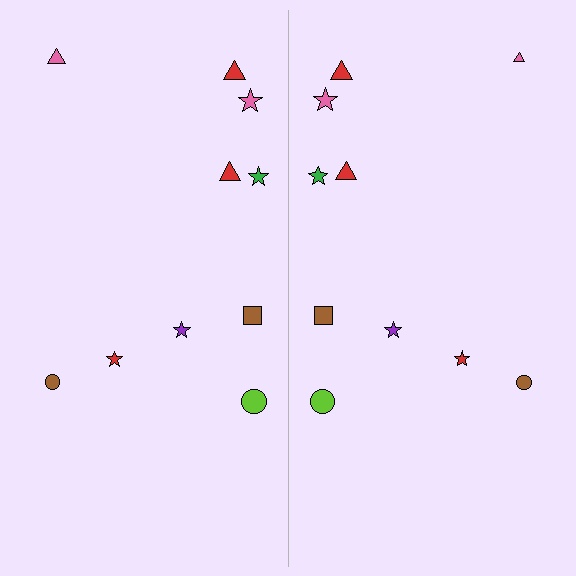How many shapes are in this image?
There are 20 shapes in this image.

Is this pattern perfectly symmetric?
No, the pattern is not perfectly symmetric. The pink triangle on the right side has a different size than its mirror counterpart.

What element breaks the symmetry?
The pink triangle on the right side has a different size than its mirror counterpart.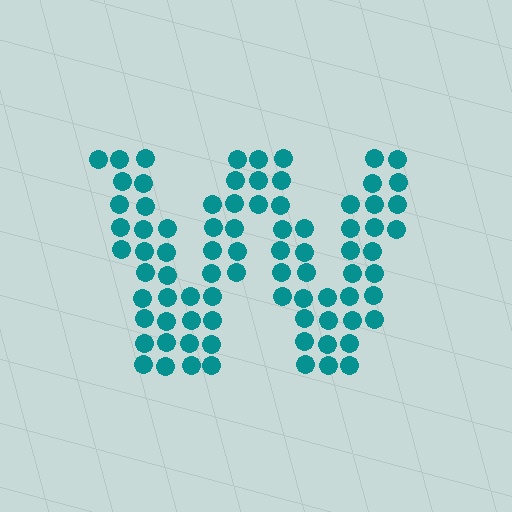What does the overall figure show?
The overall figure shows the letter W.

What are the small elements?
The small elements are circles.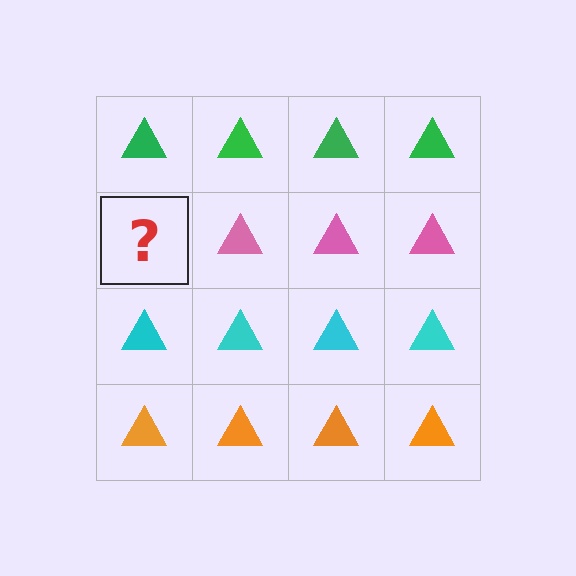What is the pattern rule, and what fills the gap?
The rule is that each row has a consistent color. The gap should be filled with a pink triangle.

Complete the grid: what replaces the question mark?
The question mark should be replaced with a pink triangle.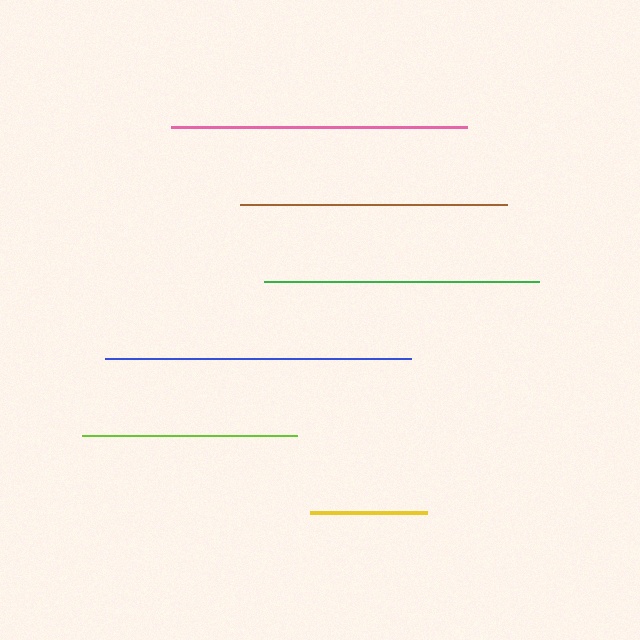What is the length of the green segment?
The green segment is approximately 275 pixels long.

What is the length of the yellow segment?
The yellow segment is approximately 117 pixels long.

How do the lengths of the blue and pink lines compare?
The blue and pink lines are approximately the same length.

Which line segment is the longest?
The blue line is the longest at approximately 306 pixels.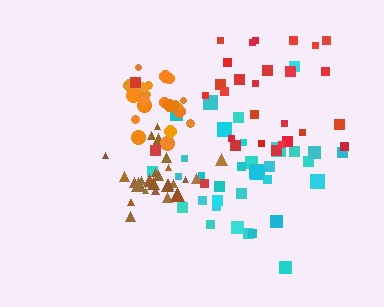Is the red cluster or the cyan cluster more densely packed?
Cyan.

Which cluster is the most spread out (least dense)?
Red.